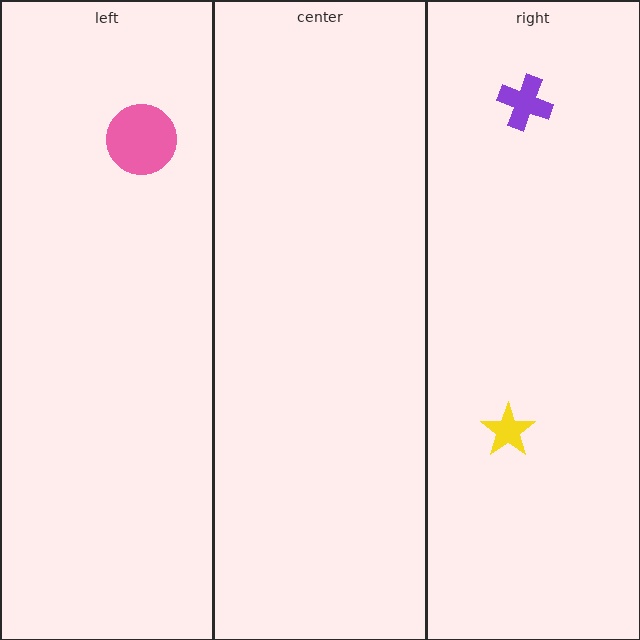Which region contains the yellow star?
The right region.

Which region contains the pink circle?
The left region.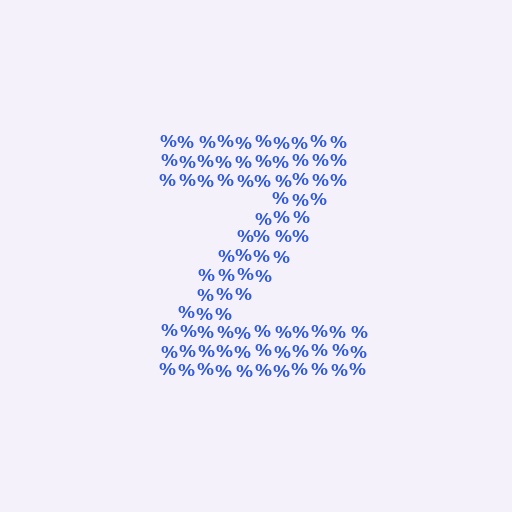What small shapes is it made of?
It is made of small percent signs.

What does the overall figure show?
The overall figure shows the letter Z.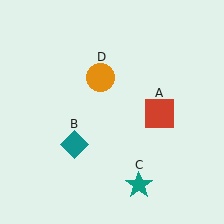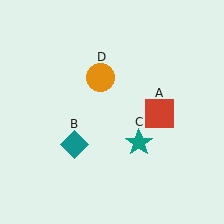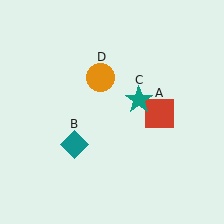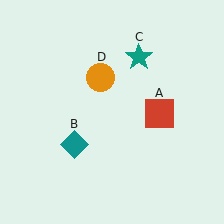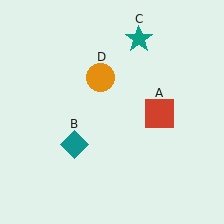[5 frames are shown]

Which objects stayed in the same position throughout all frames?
Red square (object A) and teal diamond (object B) and orange circle (object D) remained stationary.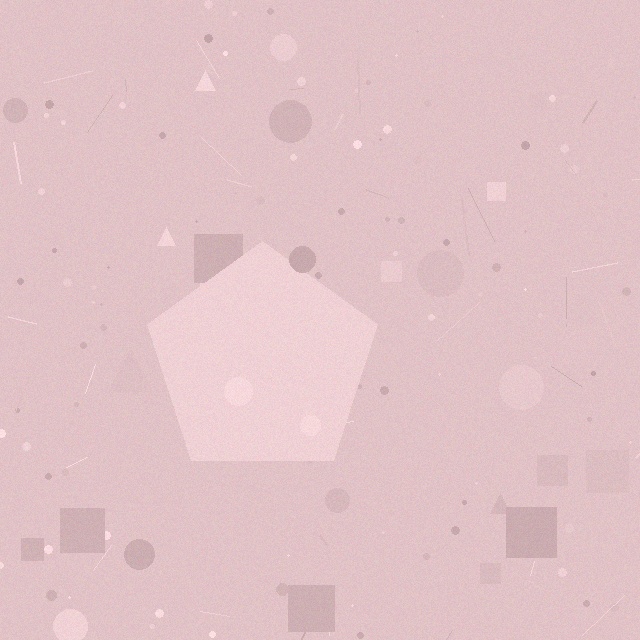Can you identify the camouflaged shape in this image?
The camouflaged shape is a pentagon.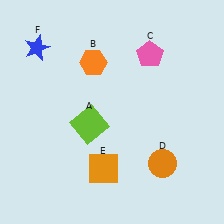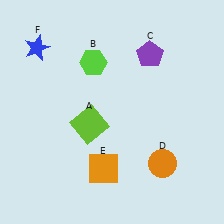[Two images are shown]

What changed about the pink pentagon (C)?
In Image 1, C is pink. In Image 2, it changed to purple.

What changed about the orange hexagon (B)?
In Image 1, B is orange. In Image 2, it changed to lime.